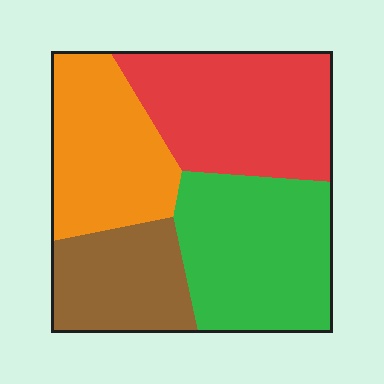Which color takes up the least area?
Brown, at roughly 20%.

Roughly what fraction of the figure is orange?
Orange covers around 25% of the figure.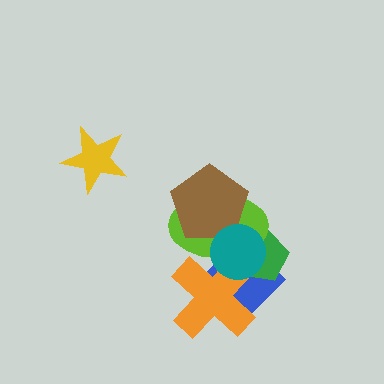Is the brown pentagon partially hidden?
Yes, it is partially covered by another shape.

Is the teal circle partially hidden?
No, no other shape covers it.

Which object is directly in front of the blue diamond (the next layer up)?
The green pentagon is directly in front of the blue diamond.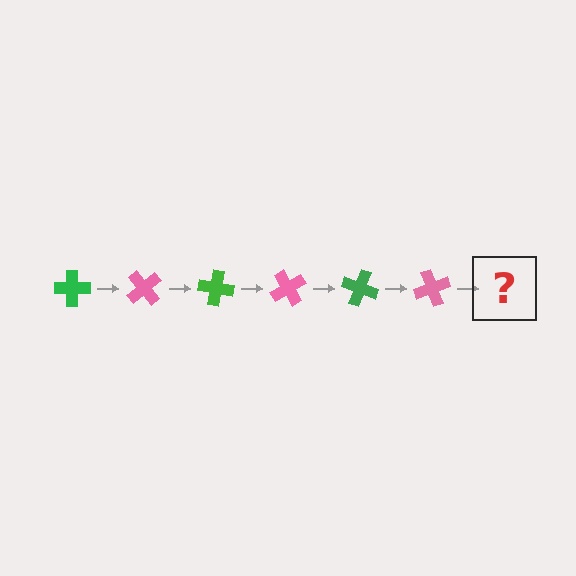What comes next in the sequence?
The next element should be a green cross, rotated 300 degrees from the start.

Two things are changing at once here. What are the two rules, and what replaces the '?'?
The two rules are that it rotates 50 degrees each step and the color cycles through green and pink. The '?' should be a green cross, rotated 300 degrees from the start.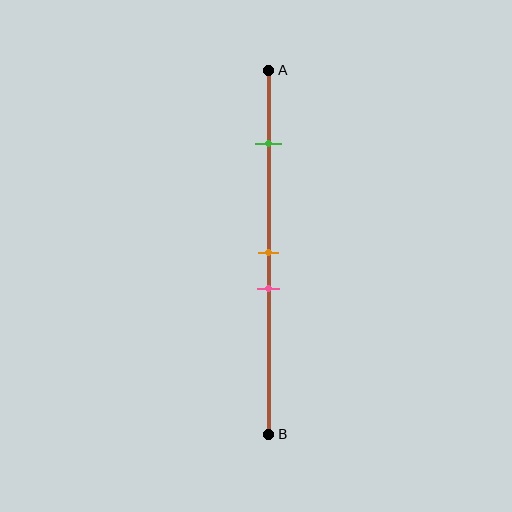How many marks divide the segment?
There are 3 marks dividing the segment.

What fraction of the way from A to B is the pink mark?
The pink mark is approximately 60% (0.6) of the way from A to B.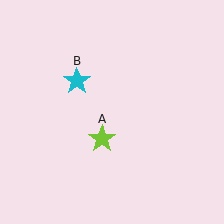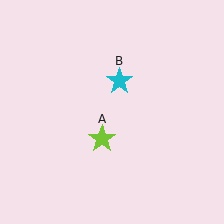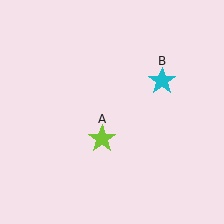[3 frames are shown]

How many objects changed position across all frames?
1 object changed position: cyan star (object B).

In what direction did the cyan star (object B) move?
The cyan star (object B) moved right.